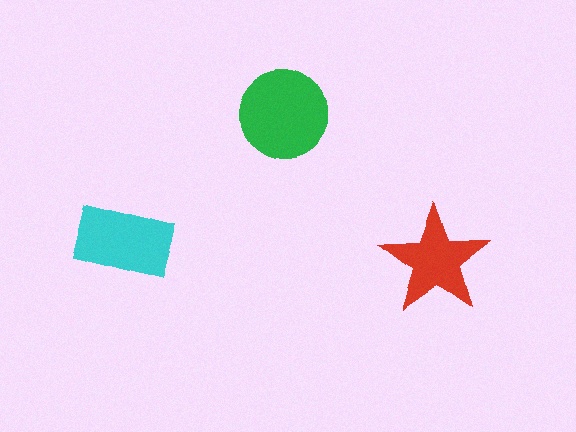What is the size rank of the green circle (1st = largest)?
1st.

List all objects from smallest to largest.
The red star, the cyan rectangle, the green circle.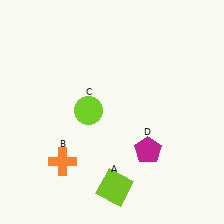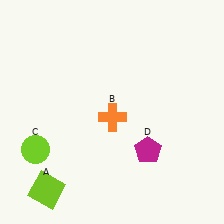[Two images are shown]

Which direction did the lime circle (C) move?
The lime circle (C) moved left.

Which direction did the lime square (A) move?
The lime square (A) moved left.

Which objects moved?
The objects that moved are: the lime square (A), the orange cross (B), the lime circle (C).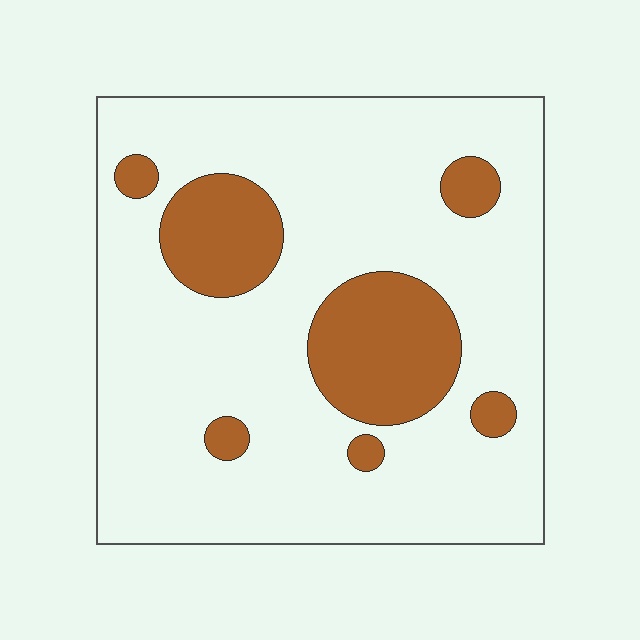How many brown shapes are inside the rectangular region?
7.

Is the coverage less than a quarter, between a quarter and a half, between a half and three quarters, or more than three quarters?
Less than a quarter.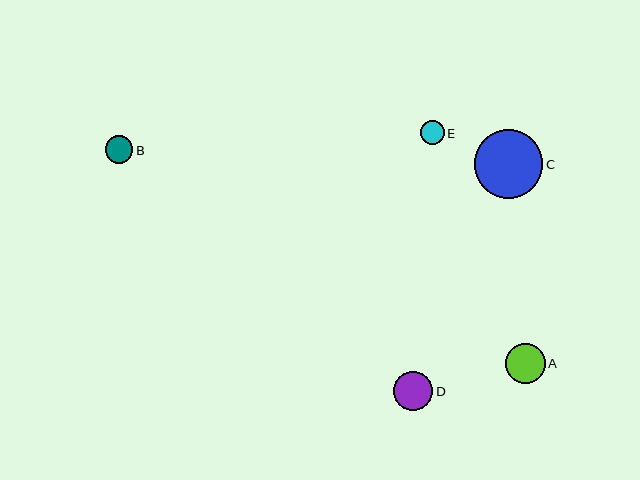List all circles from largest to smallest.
From largest to smallest: C, A, D, B, E.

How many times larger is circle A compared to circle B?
Circle A is approximately 1.4 times the size of circle B.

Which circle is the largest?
Circle C is the largest with a size of approximately 68 pixels.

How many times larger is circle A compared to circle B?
Circle A is approximately 1.4 times the size of circle B.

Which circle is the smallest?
Circle E is the smallest with a size of approximately 24 pixels.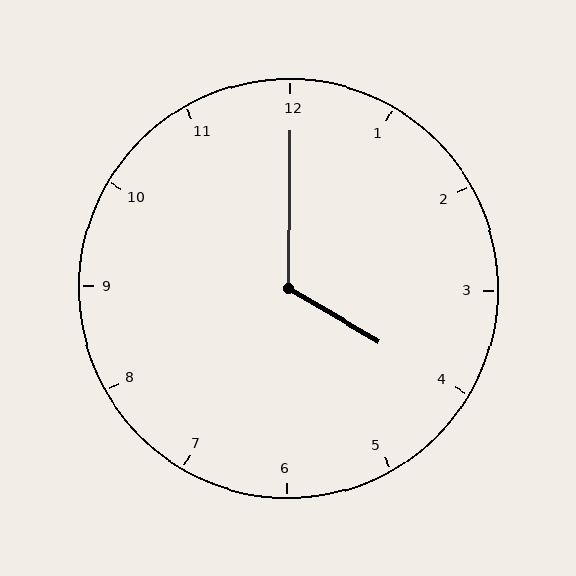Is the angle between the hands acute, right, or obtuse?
It is obtuse.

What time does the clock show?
4:00.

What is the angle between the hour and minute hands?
Approximately 120 degrees.